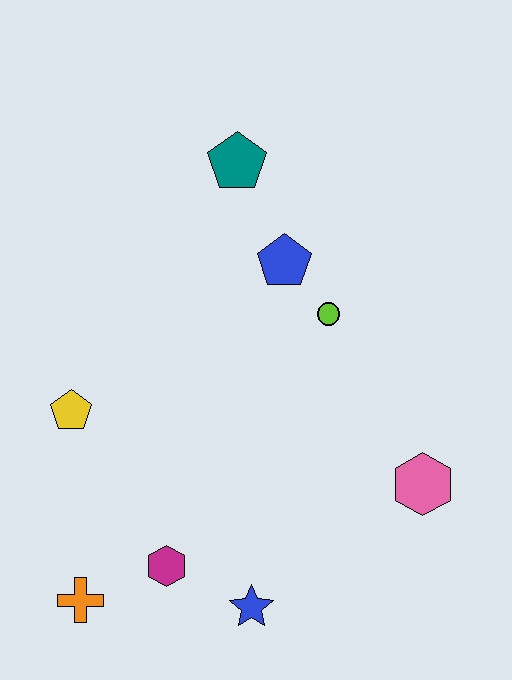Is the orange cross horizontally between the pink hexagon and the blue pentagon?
No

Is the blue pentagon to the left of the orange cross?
No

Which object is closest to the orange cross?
The magenta hexagon is closest to the orange cross.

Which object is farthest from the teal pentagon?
The orange cross is farthest from the teal pentagon.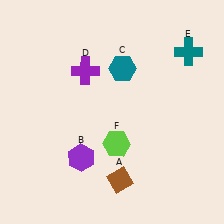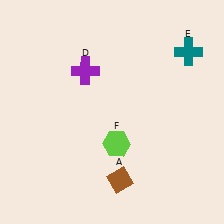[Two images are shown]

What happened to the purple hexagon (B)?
The purple hexagon (B) was removed in Image 2. It was in the bottom-left area of Image 1.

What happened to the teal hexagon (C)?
The teal hexagon (C) was removed in Image 2. It was in the top-right area of Image 1.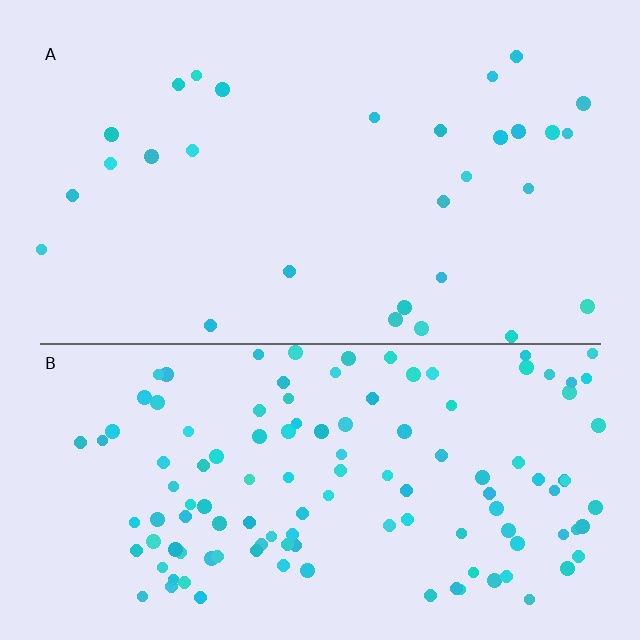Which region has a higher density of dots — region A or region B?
B (the bottom).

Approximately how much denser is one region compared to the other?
Approximately 4.1× — region B over region A.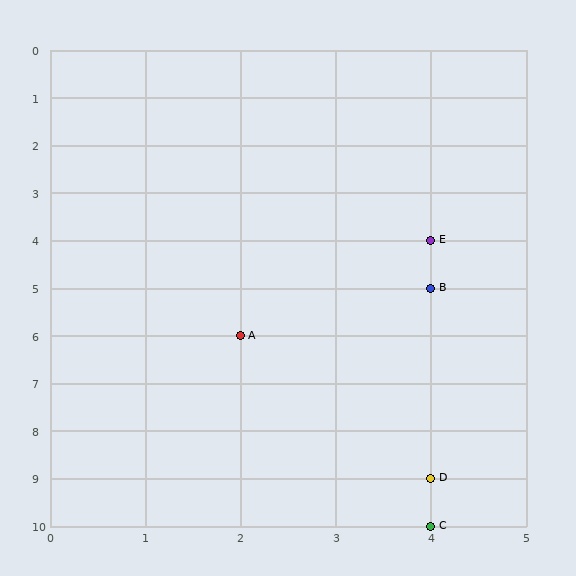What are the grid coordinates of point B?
Point B is at grid coordinates (4, 5).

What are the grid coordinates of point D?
Point D is at grid coordinates (4, 9).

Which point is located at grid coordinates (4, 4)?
Point E is at (4, 4).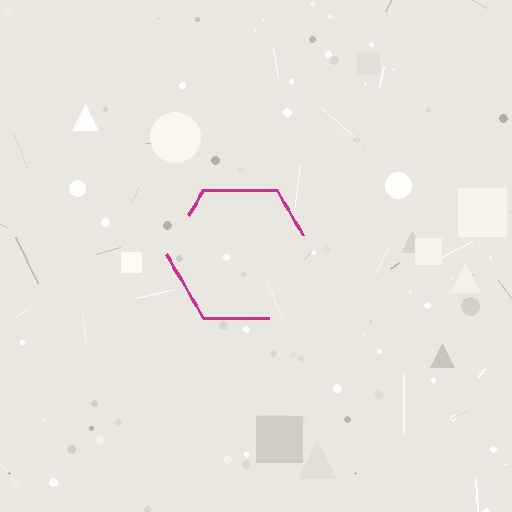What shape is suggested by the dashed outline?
The dashed outline suggests a hexagon.